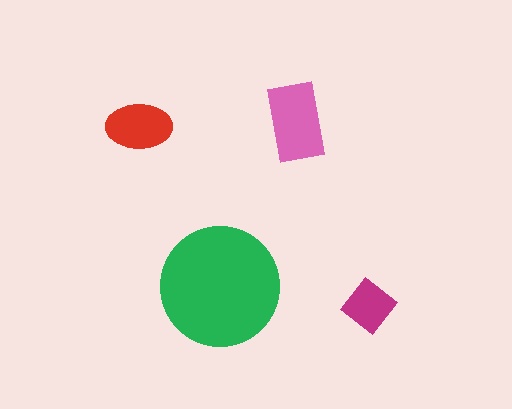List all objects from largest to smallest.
The green circle, the pink rectangle, the red ellipse, the magenta diamond.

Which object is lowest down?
The magenta diamond is bottommost.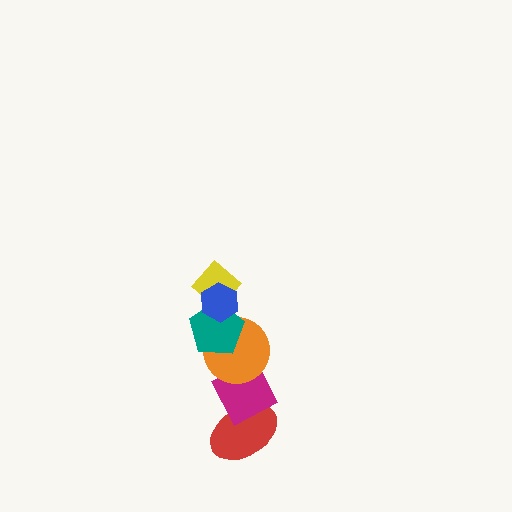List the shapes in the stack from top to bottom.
From top to bottom: the blue hexagon, the yellow diamond, the teal pentagon, the orange circle, the magenta diamond, the red ellipse.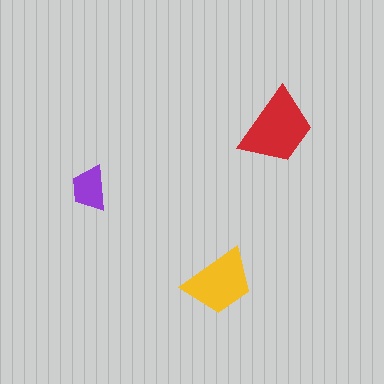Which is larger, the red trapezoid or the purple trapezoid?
The red one.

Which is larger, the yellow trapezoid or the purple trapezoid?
The yellow one.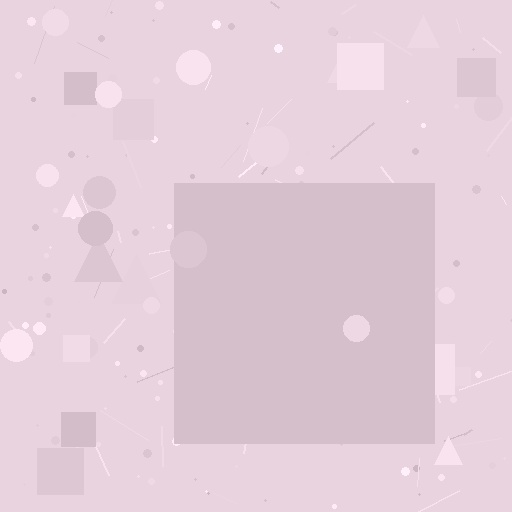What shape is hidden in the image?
A square is hidden in the image.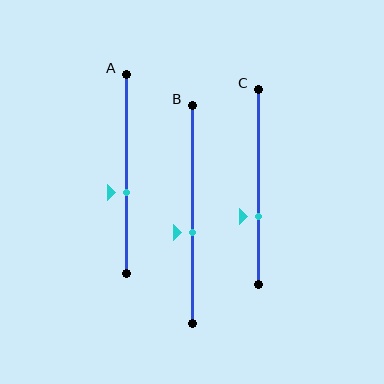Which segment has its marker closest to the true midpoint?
Segment B has its marker closest to the true midpoint.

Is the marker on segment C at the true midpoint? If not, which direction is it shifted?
No, the marker on segment C is shifted downward by about 15% of the segment length.